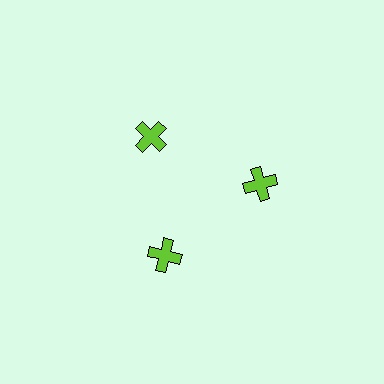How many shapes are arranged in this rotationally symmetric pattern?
There are 3 shapes, arranged in 3 groups of 1.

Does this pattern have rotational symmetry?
Yes, this pattern has 3-fold rotational symmetry. It looks the same after rotating 120 degrees around the center.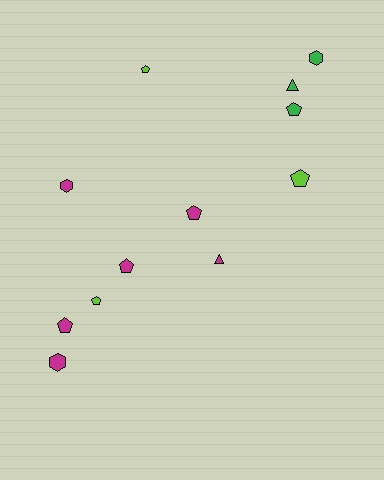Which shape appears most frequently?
Pentagon, with 7 objects.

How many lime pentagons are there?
There are 3 lime pentagons.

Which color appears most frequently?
Magenta, with 6 objects.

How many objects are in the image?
There are 12 objects.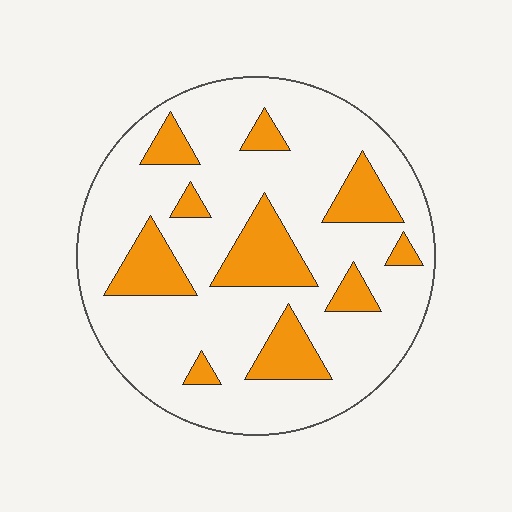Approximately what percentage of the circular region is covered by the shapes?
Approximately 20%.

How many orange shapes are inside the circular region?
10.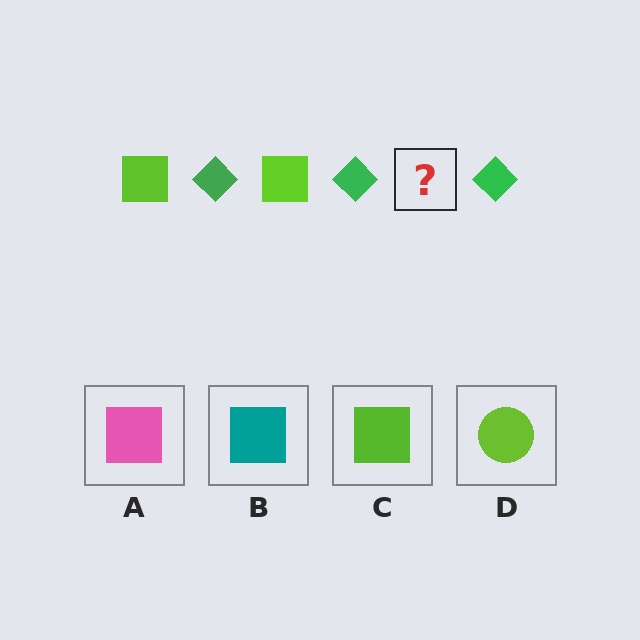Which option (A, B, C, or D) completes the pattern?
C.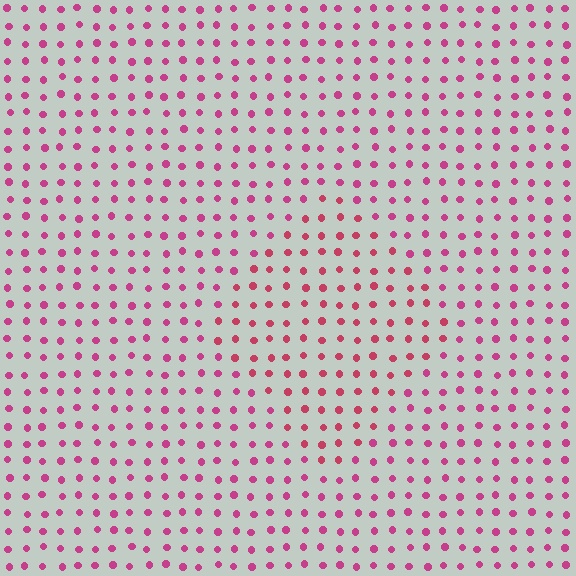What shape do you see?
I see a diamond.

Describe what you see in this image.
The image is filled with small magenta elements in a uniform arrangement. A diamond-shaped region is visible where the elements are tinted to a slightly different hue, forming a subtle color boundary.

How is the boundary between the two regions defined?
The boundary is defined purely by a slight shift in hue (about 19 degrees). Spacing, size, and orientation are identical on both sides.